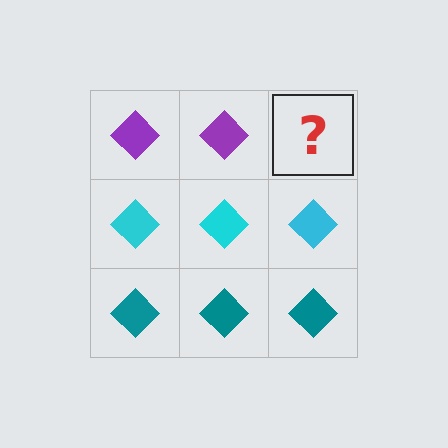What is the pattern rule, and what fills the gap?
The rule is that each row has a consistent color. The gap should be filled with a purple diamond.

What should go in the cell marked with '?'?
The missing cell should contain a purple diamond.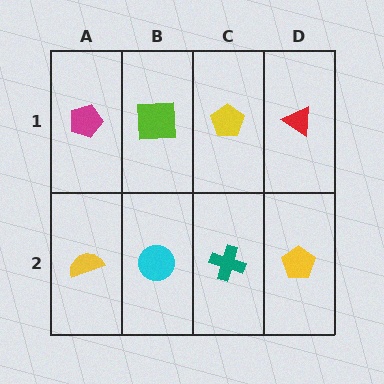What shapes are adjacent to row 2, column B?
A lime square (row 1, column B), a yellow semicircle (row 2, column A), a teal cross (row 2, column C).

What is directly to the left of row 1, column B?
A magenta pentagon.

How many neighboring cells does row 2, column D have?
2.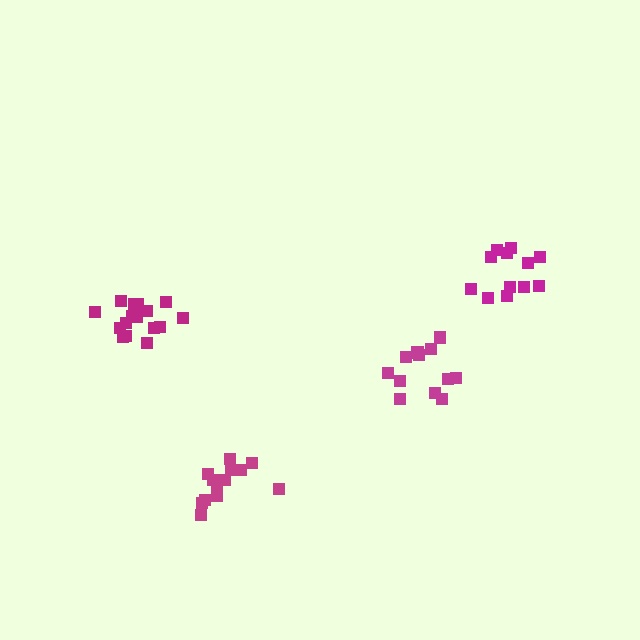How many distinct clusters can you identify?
There are 4 distinct clusters.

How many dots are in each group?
Group 1: 13 dots, Group 2: 16 dots, Group 3: 12 dots, Group 4: 13 dots (54 total).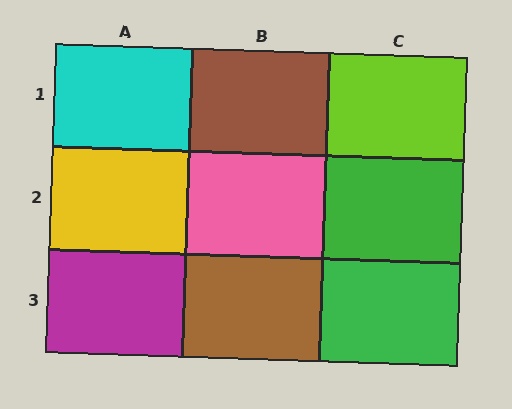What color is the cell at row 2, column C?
Green.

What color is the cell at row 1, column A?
Cyan.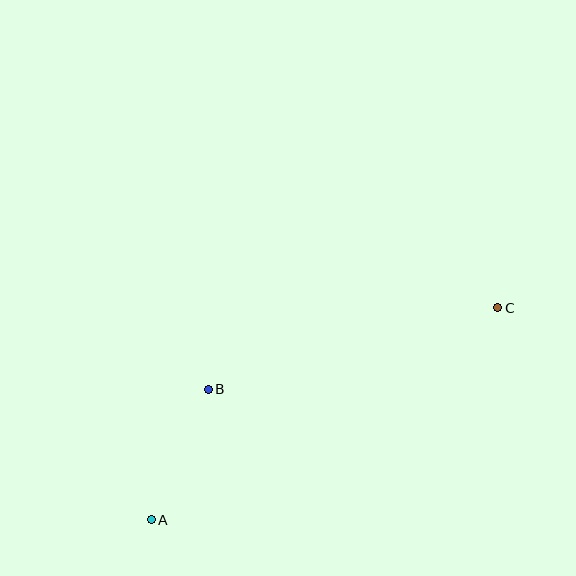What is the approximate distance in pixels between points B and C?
The distance between B and C is approximately 301 pixels.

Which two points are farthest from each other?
Points A and C are farthest from each other.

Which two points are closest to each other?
Points A and B are closest to each other.